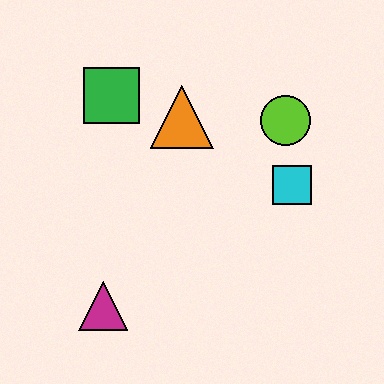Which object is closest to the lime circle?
The cyan square is closest to the lime circle.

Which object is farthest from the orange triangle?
The magenta triangle is farthest from the orange triangle.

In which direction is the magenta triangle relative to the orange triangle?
The magenta triangle is below the orange triangle.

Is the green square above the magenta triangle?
Yes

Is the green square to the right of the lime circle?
No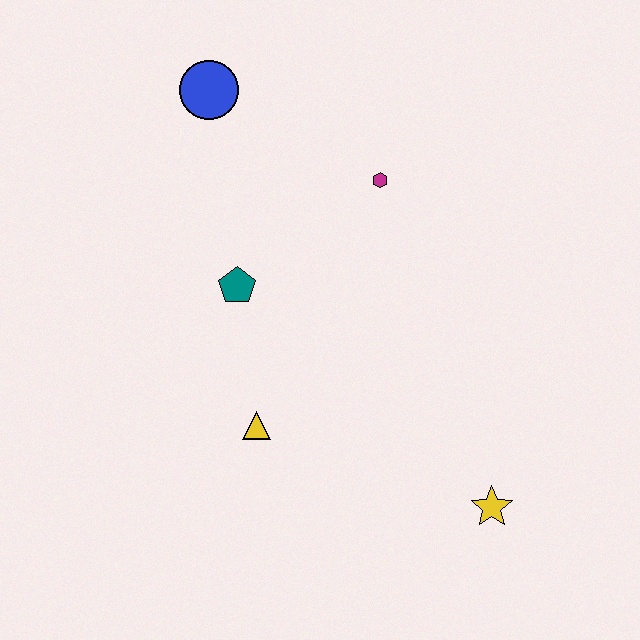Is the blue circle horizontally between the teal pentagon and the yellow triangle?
No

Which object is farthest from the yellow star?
The blue circle is farthest from the yellow star.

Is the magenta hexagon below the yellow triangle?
No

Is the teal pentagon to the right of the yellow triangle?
No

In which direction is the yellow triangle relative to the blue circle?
The yellow triangle is below the blue circle.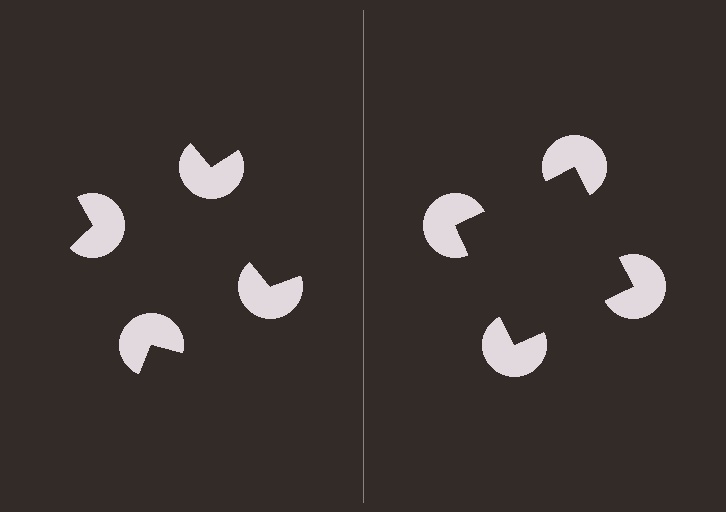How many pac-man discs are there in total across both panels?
8 — 4 on each side.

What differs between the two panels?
The pac-man discs are positioned identically on both sides; only the wedge orientations differ. On the right they align to a square; on the left they are misaligned.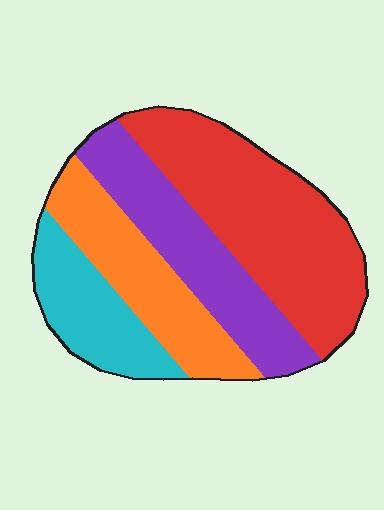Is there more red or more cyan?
Red.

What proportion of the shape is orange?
Orange takes up about one fifth (1/5) of the shape.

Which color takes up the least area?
Cyan, at roughly 15%.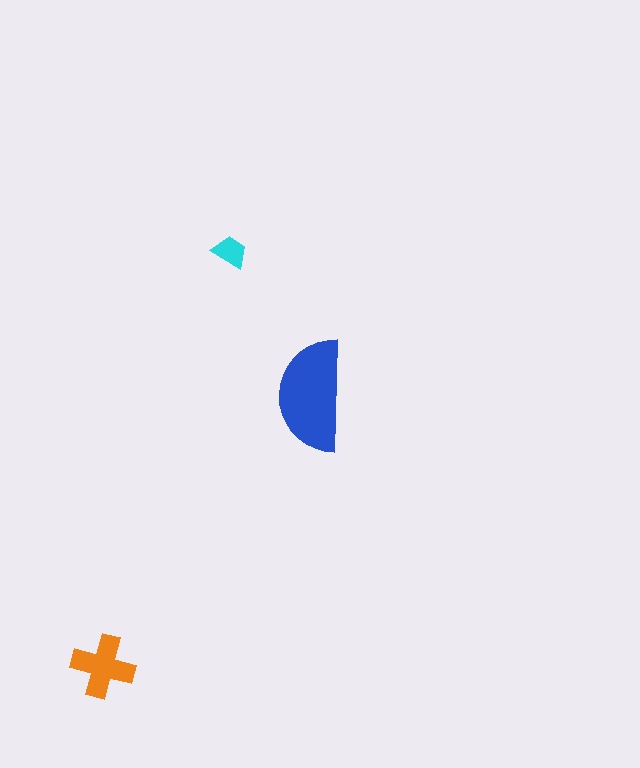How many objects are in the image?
There are 3 objects in the image.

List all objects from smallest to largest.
The cyan trapezoid, the orange cross, the blue semicircle.